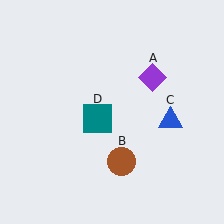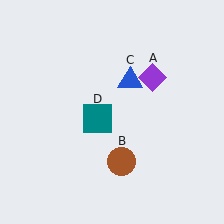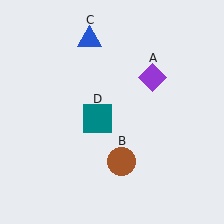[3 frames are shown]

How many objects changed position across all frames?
1 object changed position: blue triangle (object C).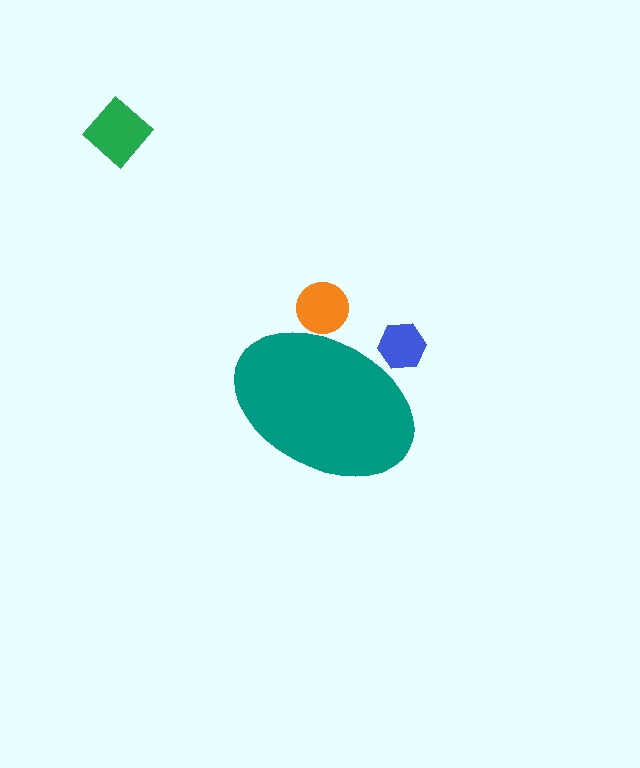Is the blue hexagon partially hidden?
Yes, the blue hexagon is partially hidden behind the teal ellipse.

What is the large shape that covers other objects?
A teal ellipse.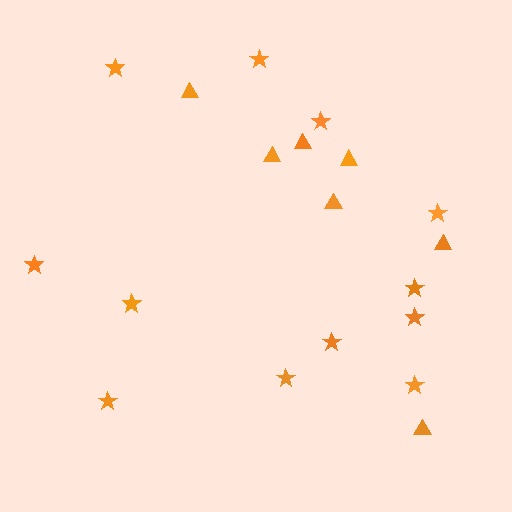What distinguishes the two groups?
There are 2 groups: one group of stars (12) and one group of triangles (7).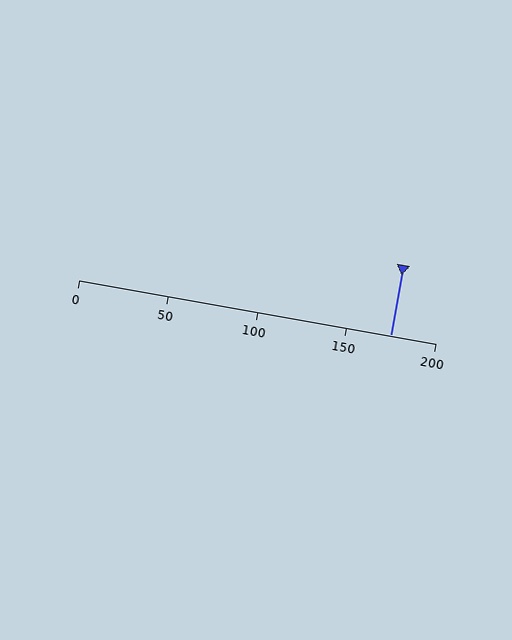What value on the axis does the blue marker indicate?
The marker indicates approximately 175.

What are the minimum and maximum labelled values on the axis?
The axis runs from 0 to 200.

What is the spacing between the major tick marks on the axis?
The major ticks are spaced 50 apart.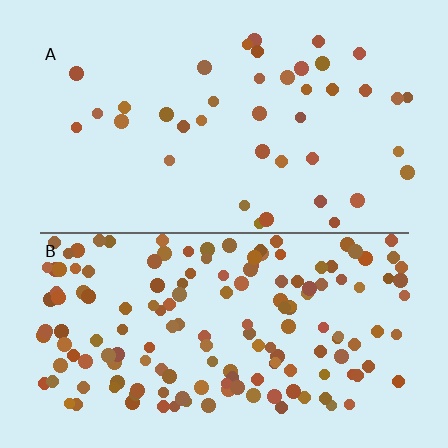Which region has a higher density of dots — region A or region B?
B (the bottom).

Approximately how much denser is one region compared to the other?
Approximately 3.9× — region B over region A.